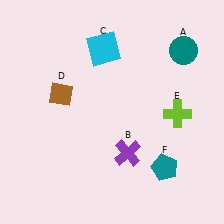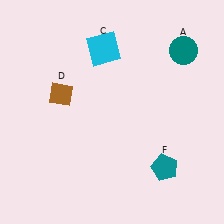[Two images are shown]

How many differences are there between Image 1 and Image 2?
There are 2 differences between the two images.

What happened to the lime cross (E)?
The lime cross (E) was removed in Image 2. It was in the bottom-right area of Image 1.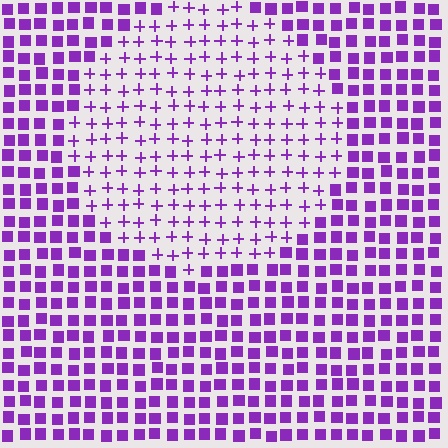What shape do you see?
I see a circle.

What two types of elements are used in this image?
The image uses plus signs inside the circle region and squares outside it.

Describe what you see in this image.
The image is filled with small purple elements arranged in a uniform grid. A circle-shaped region contains plus signs, while the surrounding area contains squares. The boundary is defined purely by the change in element shape.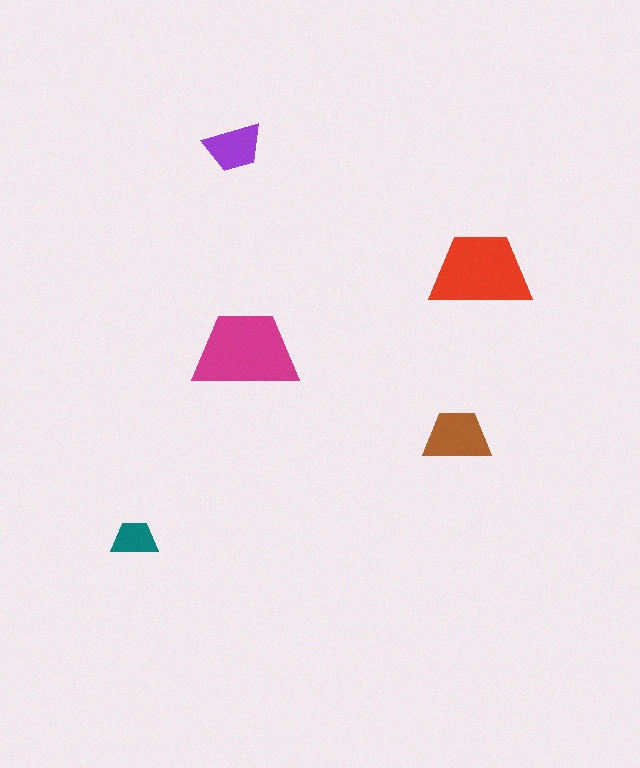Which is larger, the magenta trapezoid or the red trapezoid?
The magenta one.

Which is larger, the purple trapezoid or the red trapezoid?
The red one.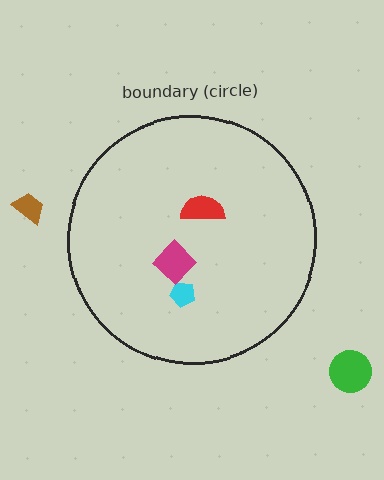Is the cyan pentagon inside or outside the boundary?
Inside.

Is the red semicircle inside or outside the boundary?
Inside.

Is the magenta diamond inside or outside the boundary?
Inside.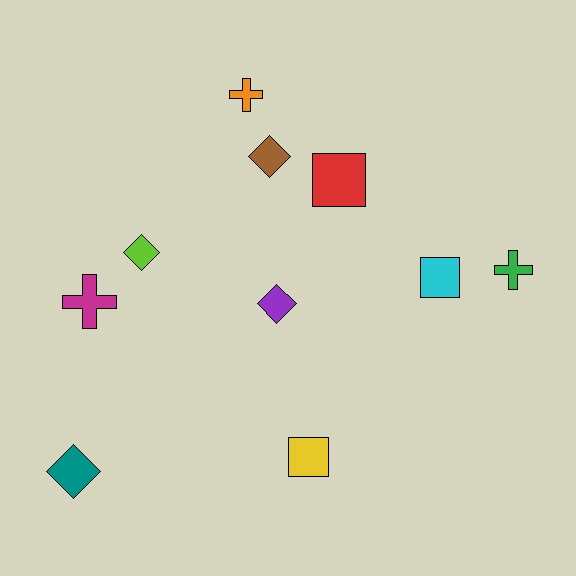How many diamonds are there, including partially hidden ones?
There are 4 diamonds.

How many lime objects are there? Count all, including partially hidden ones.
There is 1 lime object.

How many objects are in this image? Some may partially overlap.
There are 10 objects.